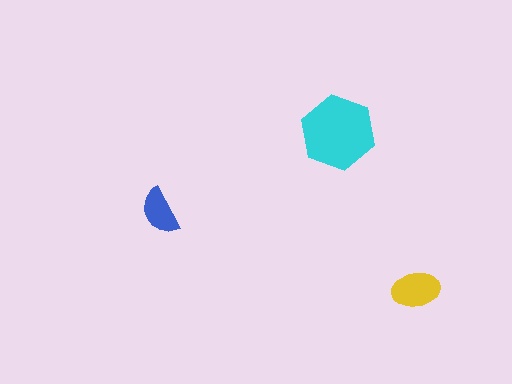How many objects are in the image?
There are 3 objects in the image.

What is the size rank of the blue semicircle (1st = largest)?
3rd.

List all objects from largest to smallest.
The cyan hexagon, the yellow ellipse, the blue semicircle.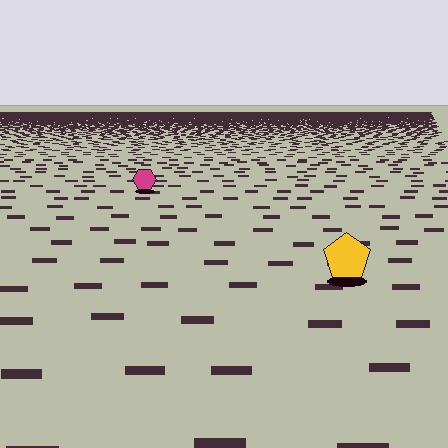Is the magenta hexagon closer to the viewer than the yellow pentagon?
No. The yellow pentagon is closer — you can tell from the texture gradient: the ground texture is coarser near it.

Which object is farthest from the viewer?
The magenta hexagon is farthest from the viewer. It appears smaller and the ground texture around it is denser.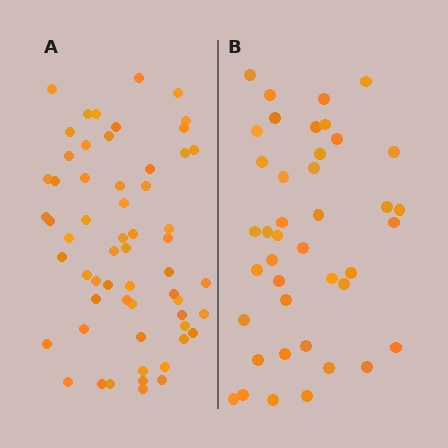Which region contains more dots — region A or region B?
Region A (the left region) has more dots.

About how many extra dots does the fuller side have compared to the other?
Region A has approximately 20 more dots than region B.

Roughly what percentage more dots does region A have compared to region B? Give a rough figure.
About 45% more.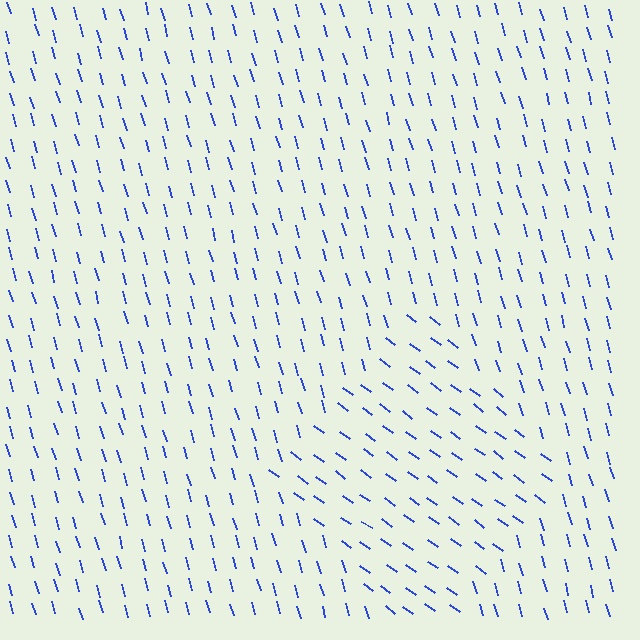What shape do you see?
I see a diamond.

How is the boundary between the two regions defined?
The boundary is defined purely by a change in line orientation (approximately 38 degrees difference). All lines are the same color and thickness.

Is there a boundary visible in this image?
Yes, there is a texture boundary formed by a change in line orientation.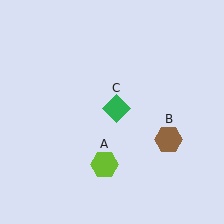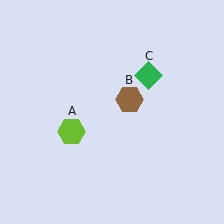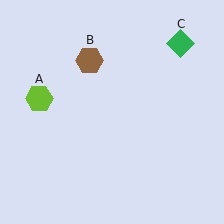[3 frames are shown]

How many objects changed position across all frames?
3 objects changed position: lime hexagon (object A), brown hexagon (object B), green diamond (object C).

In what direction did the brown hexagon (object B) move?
The brown hexagon (object B) moved up and to the left.